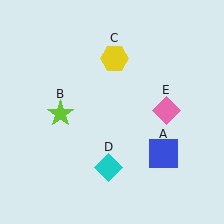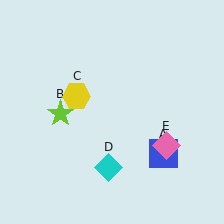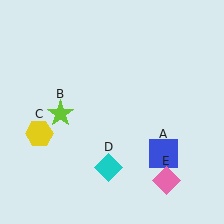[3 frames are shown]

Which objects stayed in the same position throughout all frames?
Blue square (object A) and lime star (object B) and cyan diamond (object D) remained stationary.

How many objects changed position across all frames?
2 objects changed position: yellow hexagon (object C), pink diamond (object E).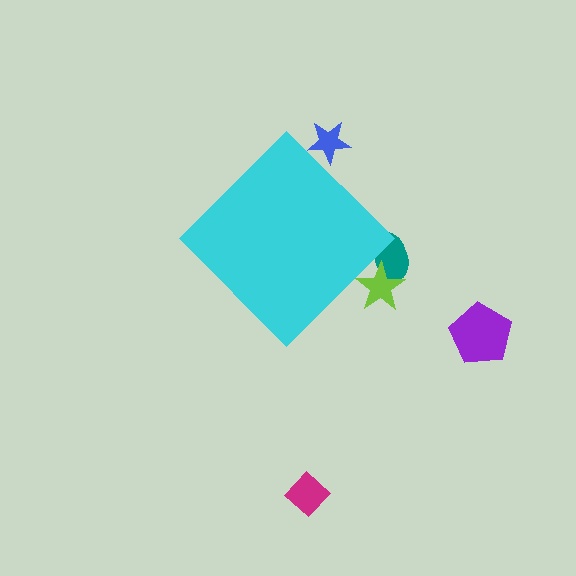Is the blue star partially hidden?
Yes, the blue star is partially hidden behind the cyan diamond.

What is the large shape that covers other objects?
A cyan diamond.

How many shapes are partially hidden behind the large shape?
3 shapes are partially hidden.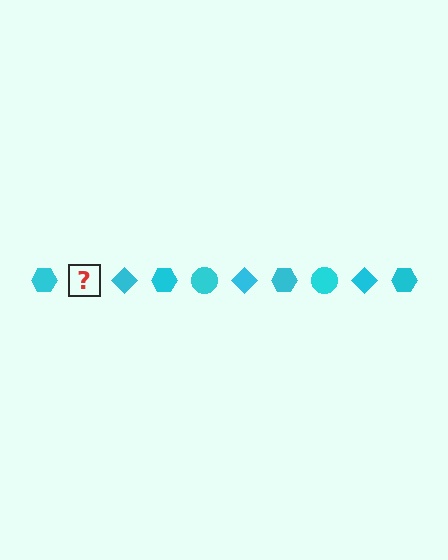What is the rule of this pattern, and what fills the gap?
The rule is that the pattern cycles through hexagon, circle, diamond shapes in cyan. The gap should be filled with a cyan circle.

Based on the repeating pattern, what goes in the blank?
The blank should be a cyan circle.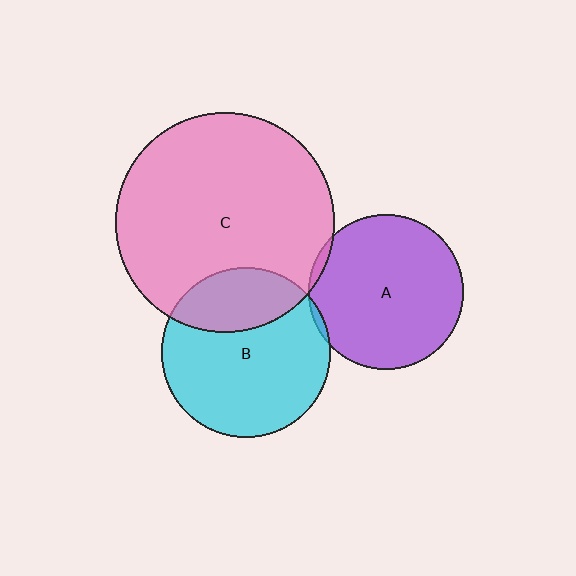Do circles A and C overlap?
Yes.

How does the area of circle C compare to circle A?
Approximately 2.0 times.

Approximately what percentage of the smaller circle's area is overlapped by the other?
Approximately 5%.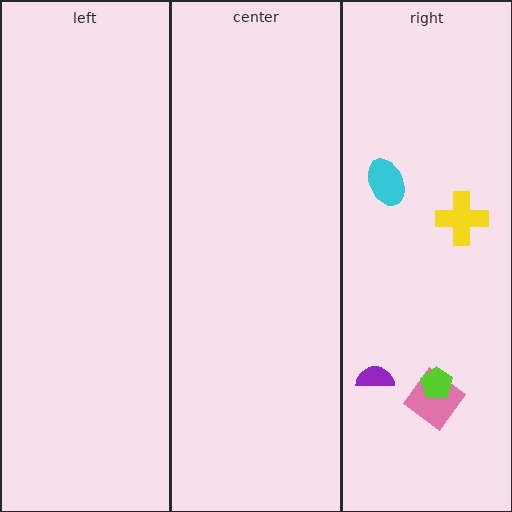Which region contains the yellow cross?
The right region.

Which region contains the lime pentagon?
The right region.